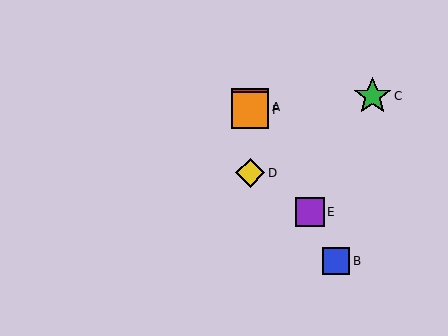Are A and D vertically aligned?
Yes, both are at x≈250.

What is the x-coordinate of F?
Object F is at x≈250.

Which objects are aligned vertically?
Objects A, D, F are aligned vertically.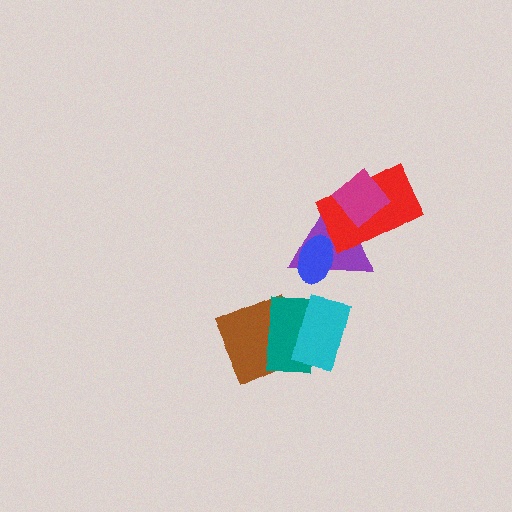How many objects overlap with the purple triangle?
3 objects overlap with the purple triangle.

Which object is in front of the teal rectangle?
The cyan rectangle is in front of the teal rectangle.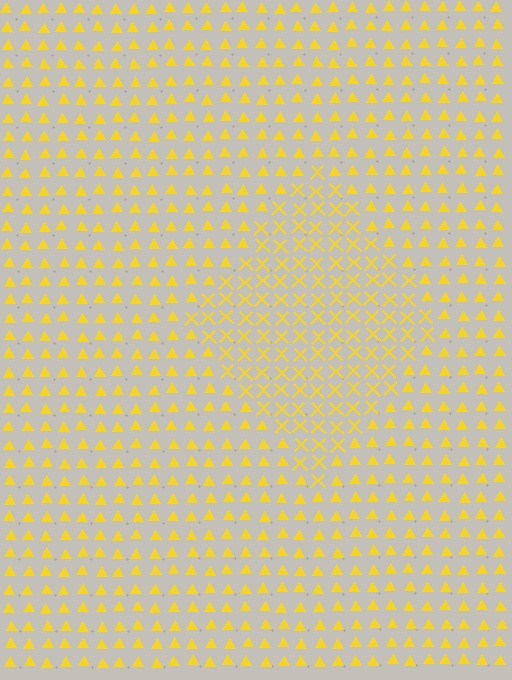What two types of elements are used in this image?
The image uses X marks inside the diamond region and triangles outside it.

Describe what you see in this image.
The image is filled with small yellow elements arranged in a uniform grid. A diamond-shaped region contains X marks, while the surrounding area contains triangles. The boundary is defined purely by the change in element shape.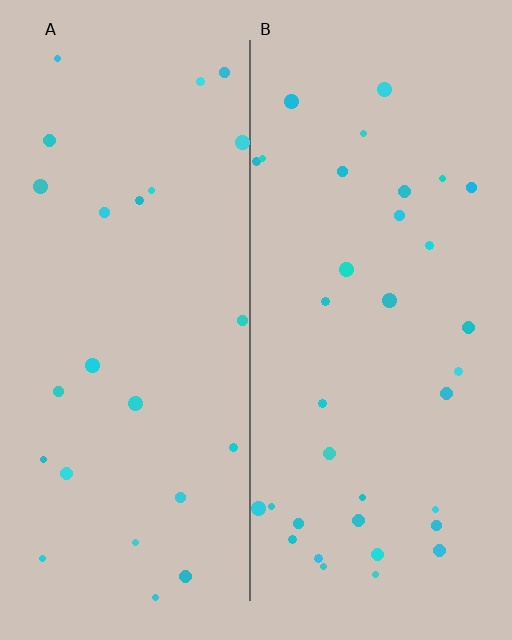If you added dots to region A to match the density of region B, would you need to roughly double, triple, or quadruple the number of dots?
Approximately double.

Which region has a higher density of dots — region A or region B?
B (the right).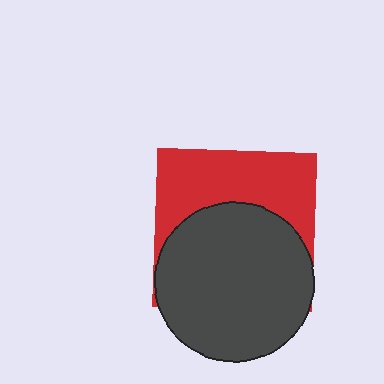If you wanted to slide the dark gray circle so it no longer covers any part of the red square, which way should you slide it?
Slide it down — that is the most direct way to separate the two shapes.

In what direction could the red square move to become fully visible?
The red square could move up. That would shift it out from behind the dark gray circle entirely.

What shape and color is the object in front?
The object in front is a dark gray circle.